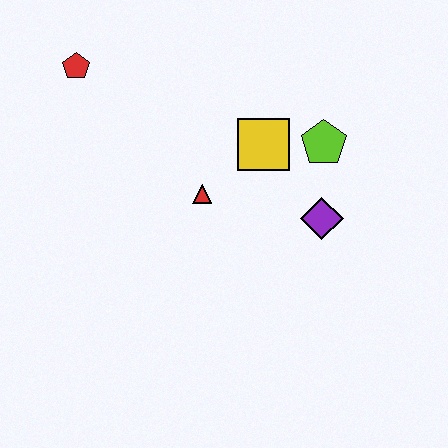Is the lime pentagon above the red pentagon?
No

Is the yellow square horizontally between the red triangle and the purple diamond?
Yes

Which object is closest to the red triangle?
The yellow square is closest to the red triangle.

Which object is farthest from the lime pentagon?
The red pentagon is farthest from the lime pentagon.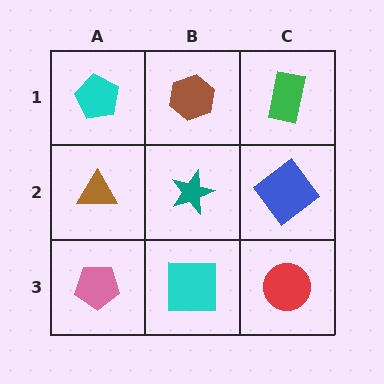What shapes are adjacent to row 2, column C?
A green rectangle (row 1, column C), a red circle (row 3, column C), a teal star (row 2, column B).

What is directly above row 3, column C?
A blue diamond.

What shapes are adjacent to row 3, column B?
A teal star (row 2, column B), a pink pentagon (row 3, column A), a red circle (row 3, column C).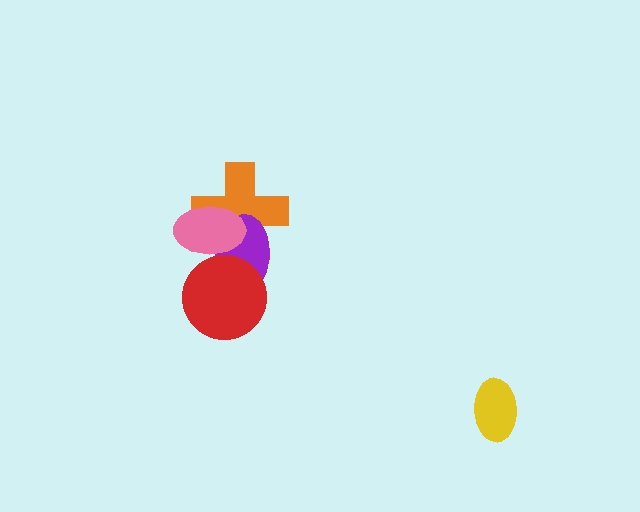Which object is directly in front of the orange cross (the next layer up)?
The purple ellipse is directly in front of the orange cross.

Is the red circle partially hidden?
Yes, it is partially covered by another shape.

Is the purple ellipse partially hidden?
Yes, it is partially covered by another shape.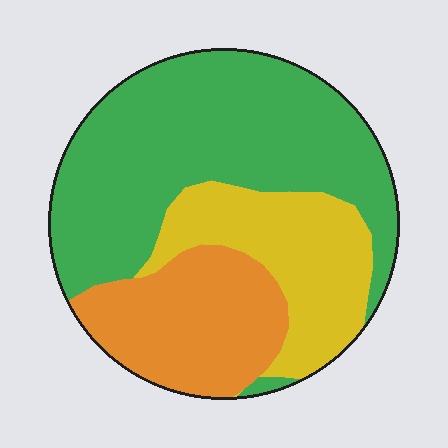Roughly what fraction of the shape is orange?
Orange covers 24% of the shape.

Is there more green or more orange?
Green.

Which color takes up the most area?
Green, at roughly 55%.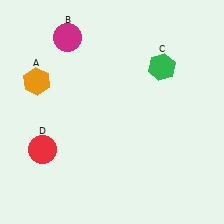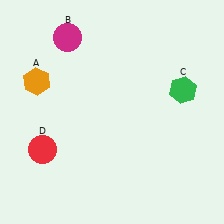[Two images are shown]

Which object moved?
The green hexagon (C) moved down.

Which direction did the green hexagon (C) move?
The green hexagon (C) moved down.